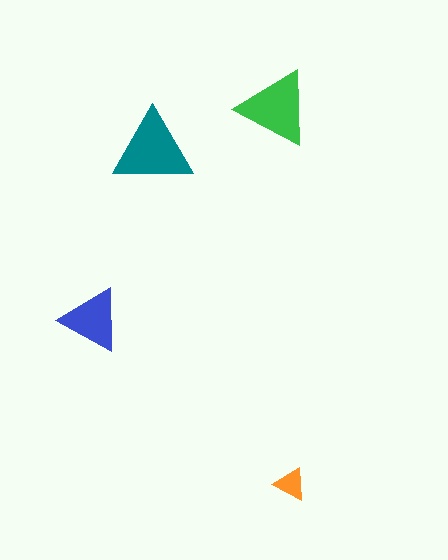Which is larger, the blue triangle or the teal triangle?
The teal one.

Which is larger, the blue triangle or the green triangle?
The green one.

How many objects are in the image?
There are 4 objects in the image.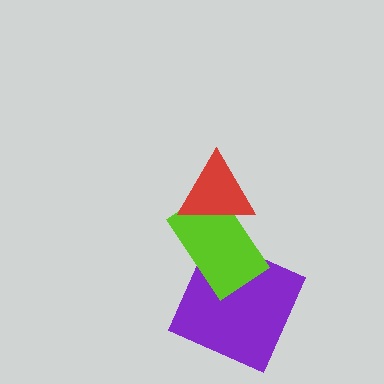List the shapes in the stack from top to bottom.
From top to bottom: the red triangle, the lime rectangle, the purple square.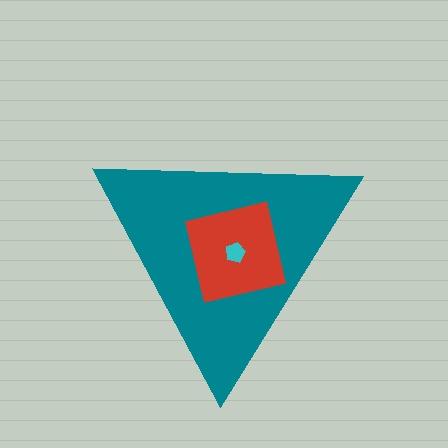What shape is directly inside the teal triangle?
The red square.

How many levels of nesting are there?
3.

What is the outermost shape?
The teal triangle.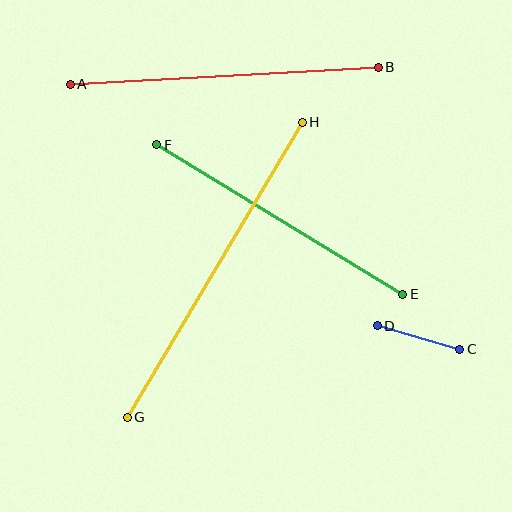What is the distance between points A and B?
The distance is approximately 309 pixels.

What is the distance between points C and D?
The distance is approximately 85 pixels.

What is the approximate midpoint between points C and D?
The midpoint is at approximately (418, 337) pixels.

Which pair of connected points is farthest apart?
Points G and H are farthest apart.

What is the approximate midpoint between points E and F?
The midpoint is at approximately (280, 220) pixels.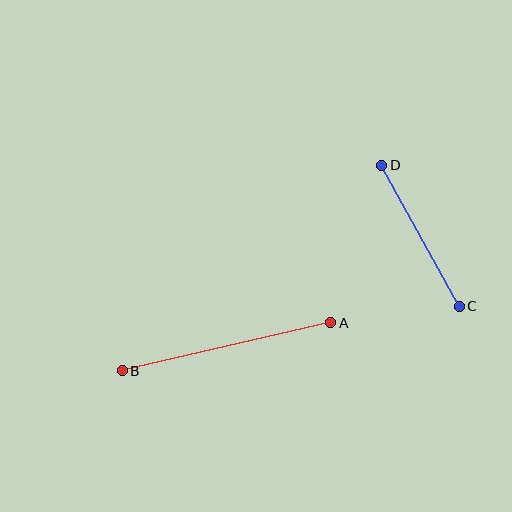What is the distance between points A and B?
The distance is approximately 214 pixels.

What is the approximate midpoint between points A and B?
The midpoint is at approximately (226, 347) pixels.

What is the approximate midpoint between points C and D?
The midpoint is at approximately (421, 236) pixels.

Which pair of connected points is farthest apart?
Points A and B are farthest apart.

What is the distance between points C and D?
The distance is approximately 161 pixels.